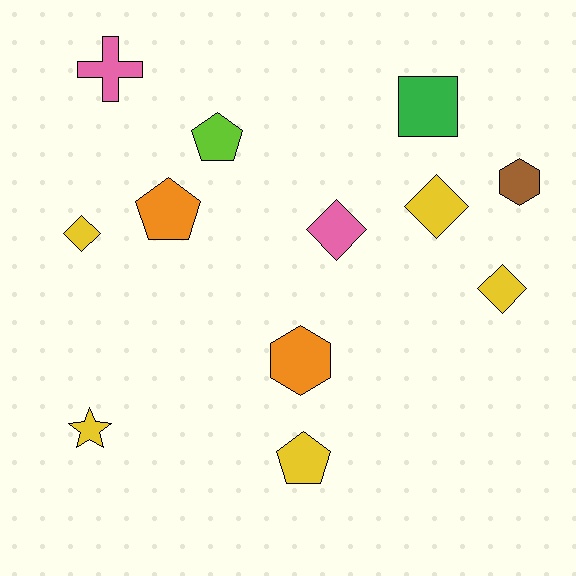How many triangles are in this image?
There are no triangles.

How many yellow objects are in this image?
There are 5 yellow objects.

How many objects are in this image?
There are 12 objects.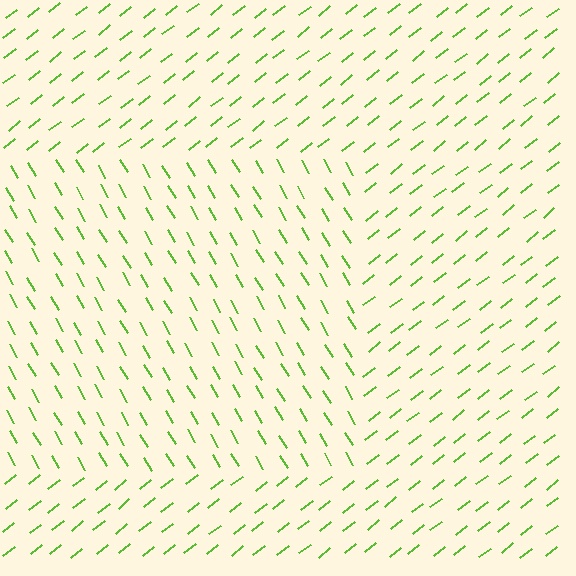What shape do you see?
I see a rectangle.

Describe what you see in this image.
The image is filled with small lime line segments. A rectangle region in the image has lines oriented differently from the surrounding lines, creating a visible texture boundary.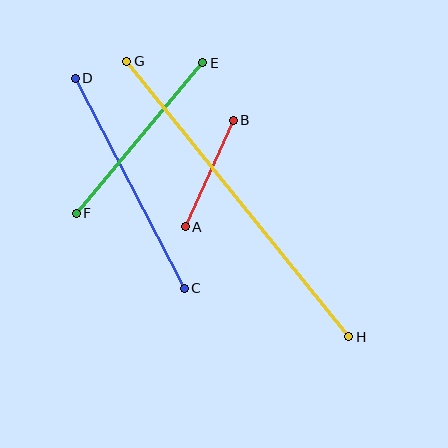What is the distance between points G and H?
The distance is approximately 354 pixels.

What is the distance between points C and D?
The distance is approximately 237 pixels.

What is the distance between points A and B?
The distance is approximately 116 pixels.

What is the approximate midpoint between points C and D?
The midpoint is at approximately (130, 183) pixels.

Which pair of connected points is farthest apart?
Points G and H are farthest apart.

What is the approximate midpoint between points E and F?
The midpoint is at approximately (140, 138) pixels.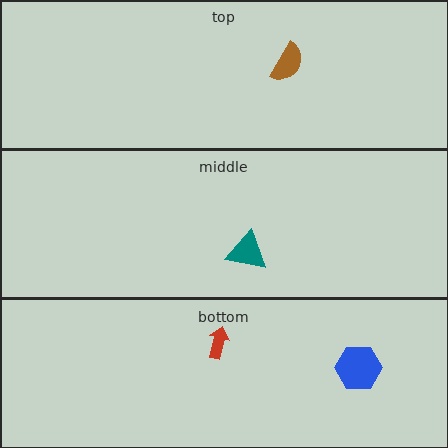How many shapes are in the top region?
1.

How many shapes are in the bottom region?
2.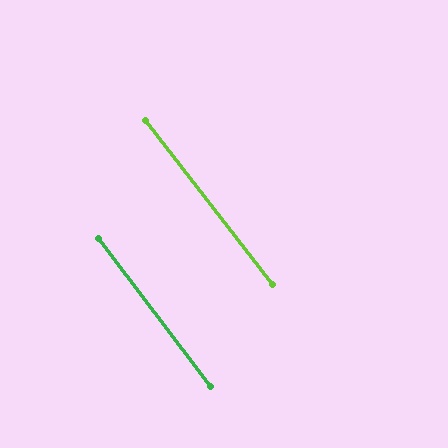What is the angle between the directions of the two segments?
Approximately 1 degree.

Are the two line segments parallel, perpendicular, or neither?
Parallel — their directions differ by only 0.6°.